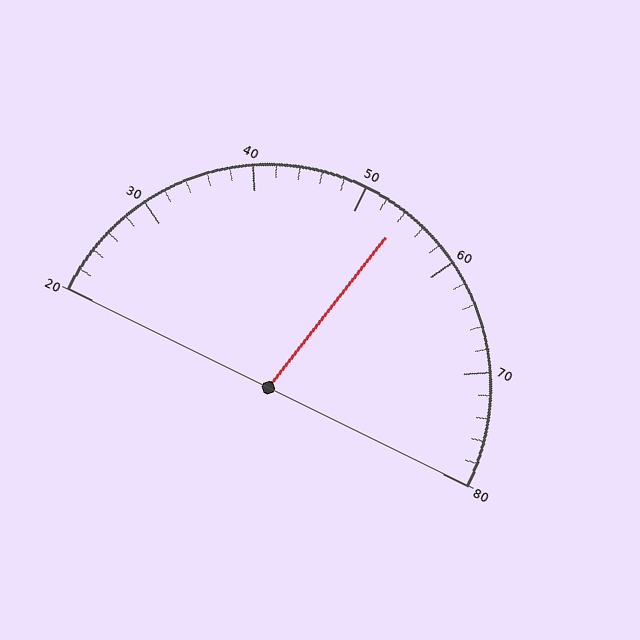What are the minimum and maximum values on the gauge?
The gauge ranges from 20 to 80.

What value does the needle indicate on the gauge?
The needle indicates approximately 54.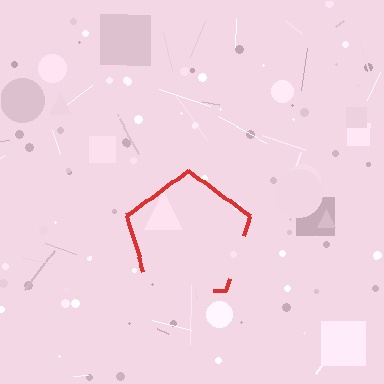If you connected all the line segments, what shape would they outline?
They would outline a pentagon.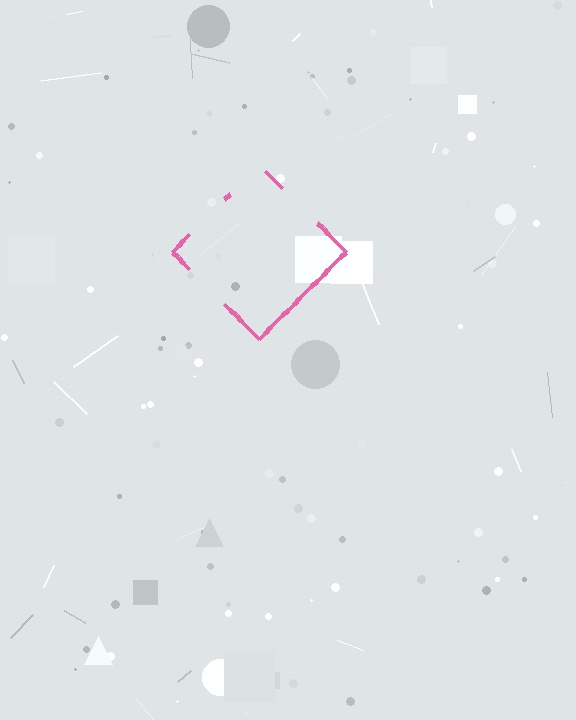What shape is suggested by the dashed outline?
The dashed outline suggests a diamond.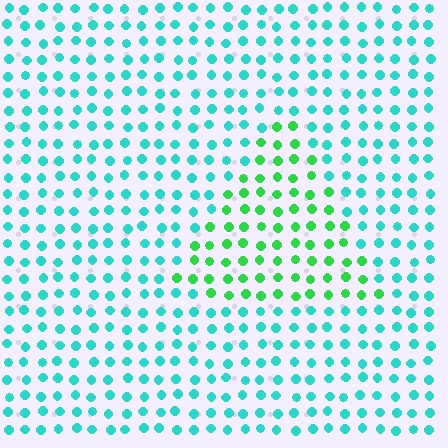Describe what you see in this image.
The image is filled with small cyan elements in a uniform arrangement. A triangle-shaped region is visible where the elements are tinted to a slightly different hue, forming a subtle color boundary.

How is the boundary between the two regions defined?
The boundary is defined purely by a slight shift in hue (about 46 degrees). Spacing, size, and orientation are identical on both sides.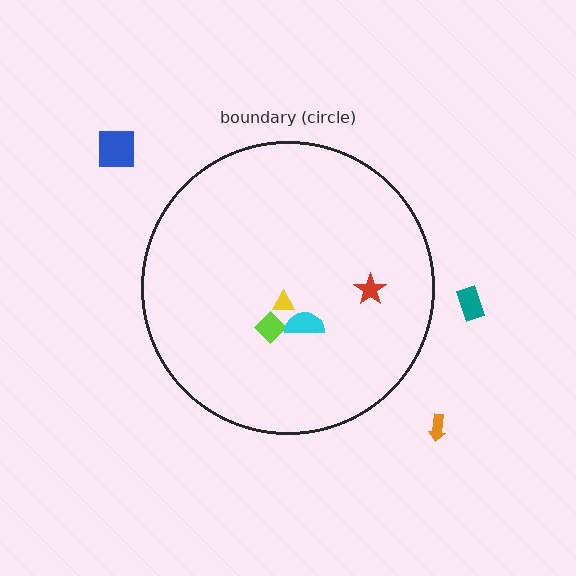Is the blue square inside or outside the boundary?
Outside.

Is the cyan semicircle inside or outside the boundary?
Inside.